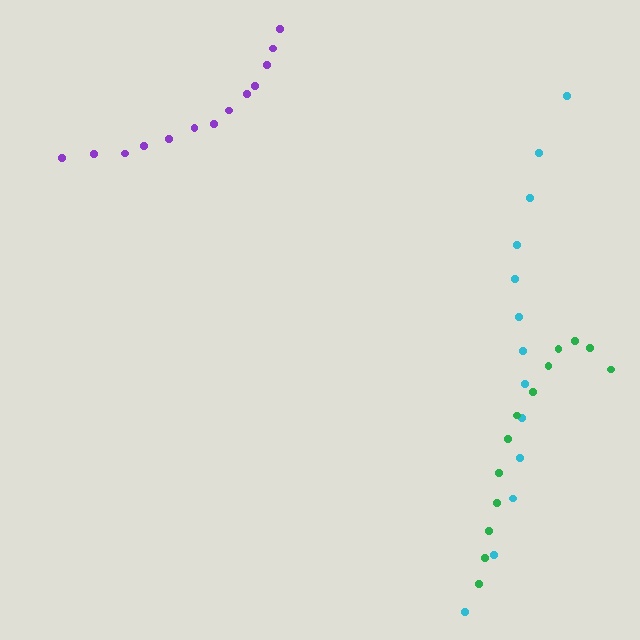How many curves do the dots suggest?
There are 3 distinct paths.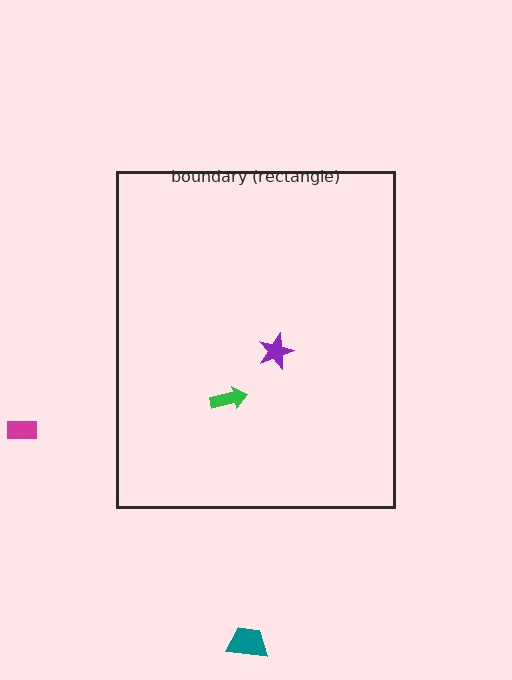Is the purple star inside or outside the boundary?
Inside.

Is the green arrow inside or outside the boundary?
Inside.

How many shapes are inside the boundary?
2 inside, 2 outside.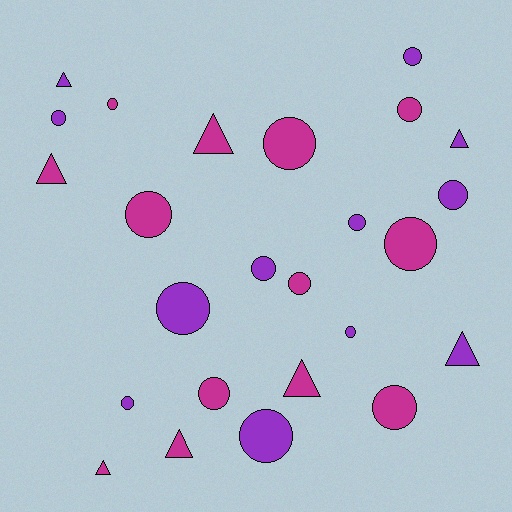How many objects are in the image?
There are 25 objects.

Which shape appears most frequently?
Circle, with 17 objects.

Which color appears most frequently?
Magenta, with 13 objects.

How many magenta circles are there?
There are 8 magenta circles.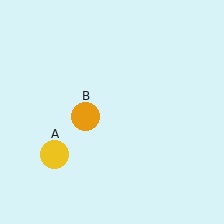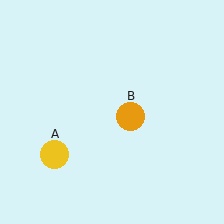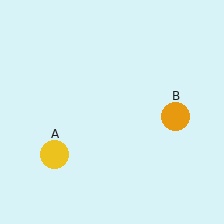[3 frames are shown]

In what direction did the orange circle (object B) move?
The orange circle (object B) moved right.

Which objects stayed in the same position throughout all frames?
Yellow circle (object A) remained stationary.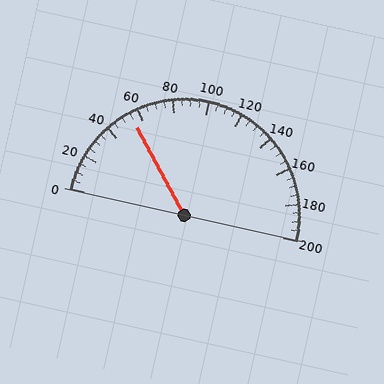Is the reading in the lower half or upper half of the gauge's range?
The reading is in the lower half of the range (0 to 200).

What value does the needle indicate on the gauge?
The needle indicates approximately 55.